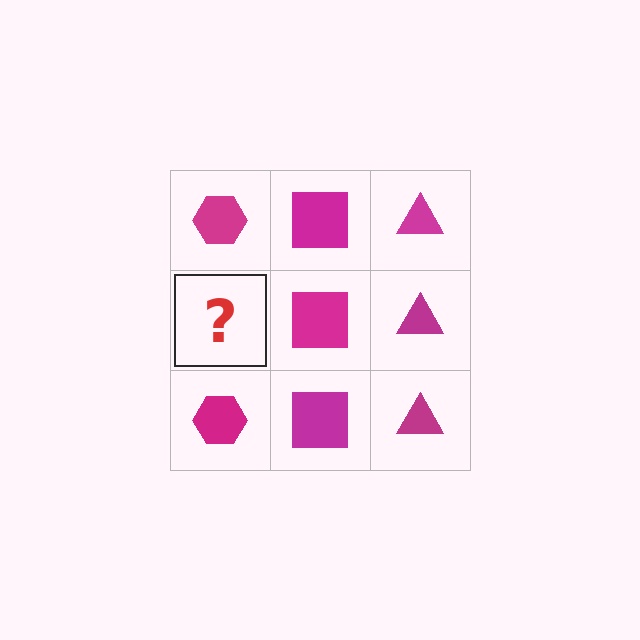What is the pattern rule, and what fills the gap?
The rule is that each column has a consistent shape. The gap should be filled with a magenta hexagon.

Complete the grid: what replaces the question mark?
The question mark should be replaced with a magenta hexagon.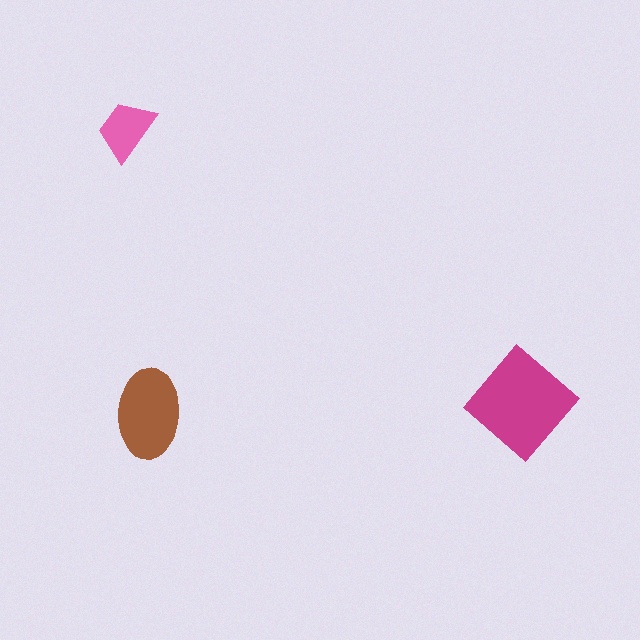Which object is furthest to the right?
The magenta diamond is rightmost.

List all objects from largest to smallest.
The magenta diamond, the brown ellipse, the pink trapezoid.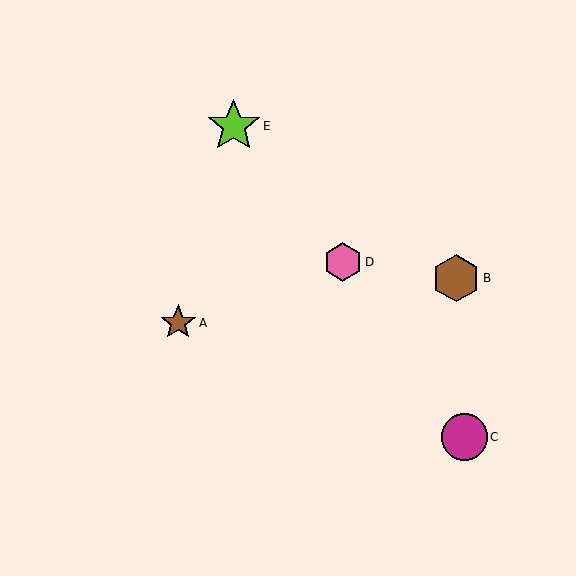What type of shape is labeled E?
Shape E is a lime star.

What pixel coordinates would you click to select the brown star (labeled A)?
Click at (178, 323) to select the brown star A.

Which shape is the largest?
The lime star (labeled E) is the largest.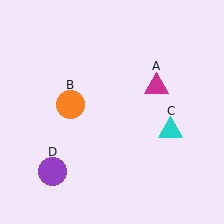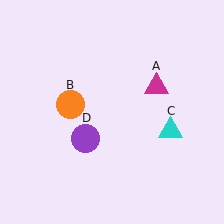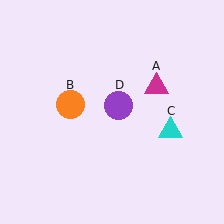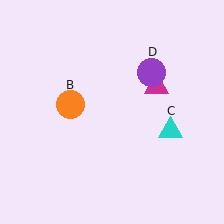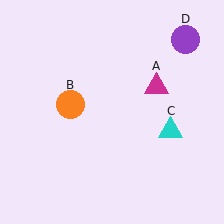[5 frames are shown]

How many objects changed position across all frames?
1 object changed position: purple circle (object D).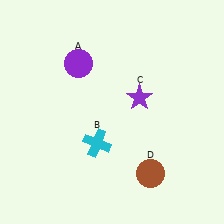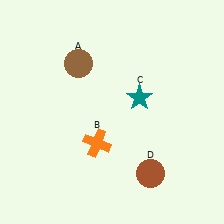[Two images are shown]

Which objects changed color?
A changed from purple to brown. B changed from cyan to orange. C changed from purple to teal.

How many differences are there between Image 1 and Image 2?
There are 3 differences between the two images.